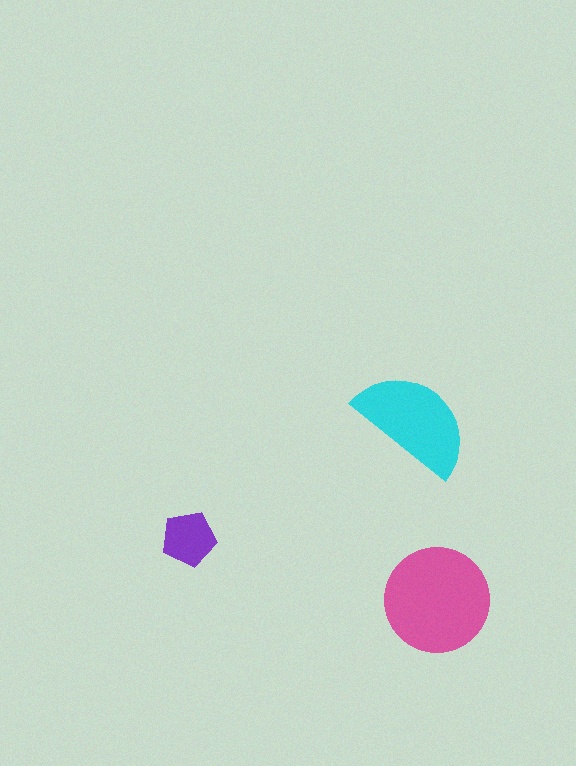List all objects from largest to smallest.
The pink circle, the cyan semicircle, the purple pentagon.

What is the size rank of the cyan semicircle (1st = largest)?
2nd.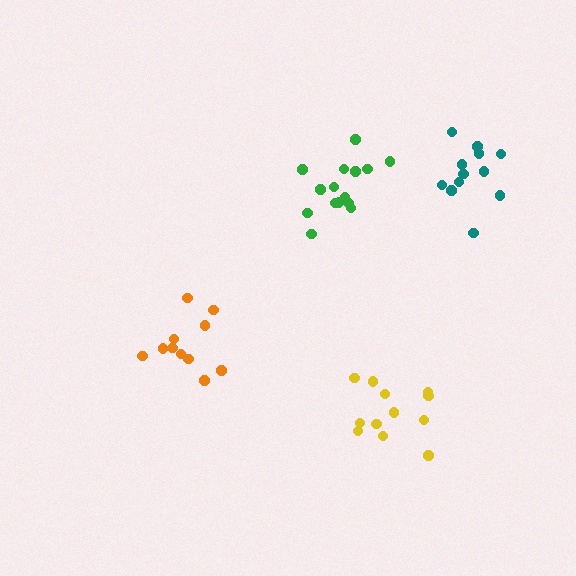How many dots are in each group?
Group 1: 12 dots, Group 2: 12 dots, Group 3: 11 dots, Group 4: 15 dots (50 total).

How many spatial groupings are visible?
There are 4 spatial groupings.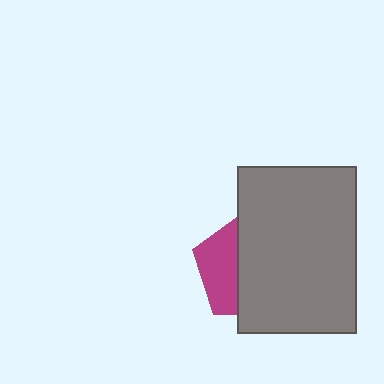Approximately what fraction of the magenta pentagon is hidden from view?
Roughly 63% of the magenta pentagon is hidden behind the gray rectangle.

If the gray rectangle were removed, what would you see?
You would see the complete magenta pentagon.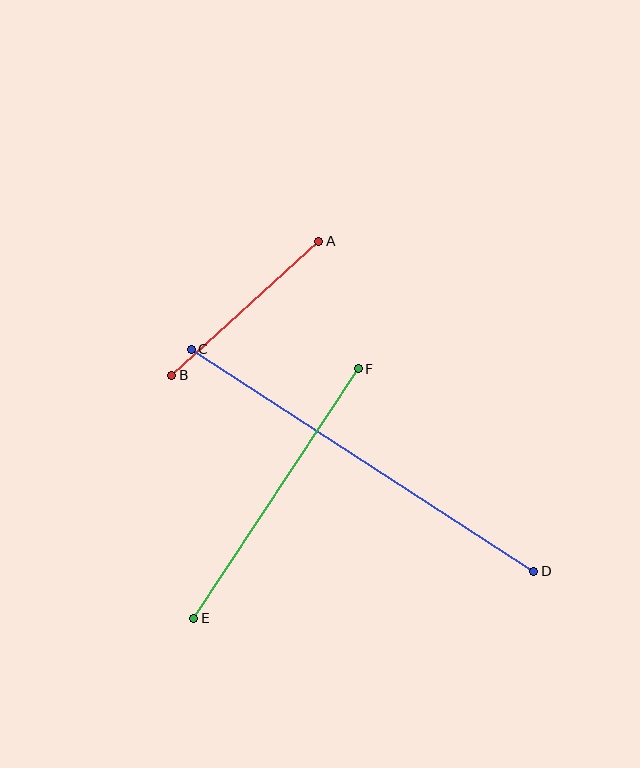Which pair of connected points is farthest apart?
Points C and D are farthest apart.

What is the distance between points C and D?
The distance is approximately 409 pixels.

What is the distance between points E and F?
The distance is approximately 299 pixels.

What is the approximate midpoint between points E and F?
The midpoint is at approximately (276, 494) pixels.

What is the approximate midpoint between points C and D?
The midpoint is at approximately (362, 460) pixels.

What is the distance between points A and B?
The distance is approximately 199 pixels.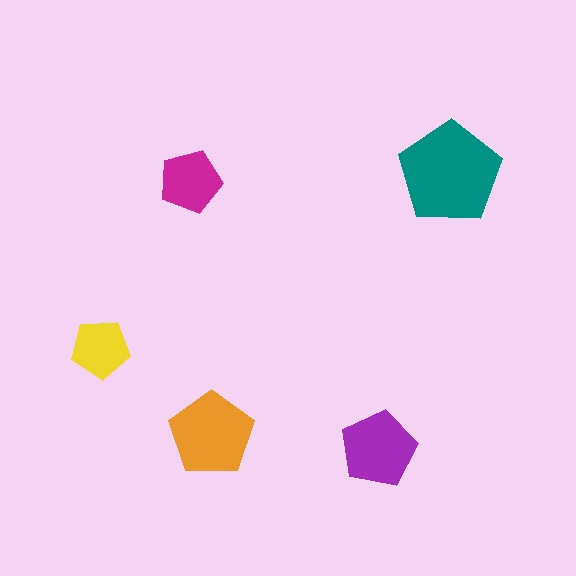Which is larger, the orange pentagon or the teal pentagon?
The teal one.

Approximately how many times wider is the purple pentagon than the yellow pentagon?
About 1.5 times wider.